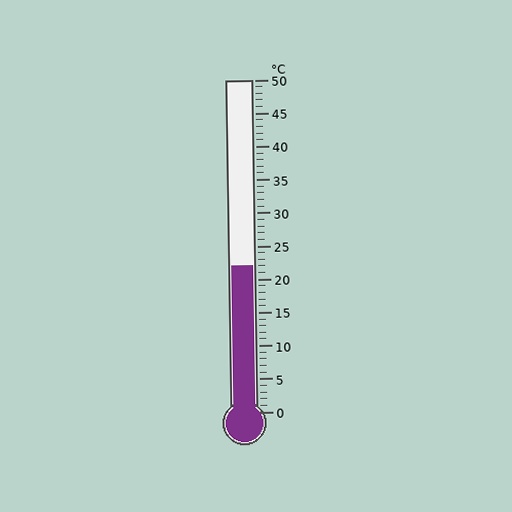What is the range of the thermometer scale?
The thermometer scale ranges from 0°C to 50°C.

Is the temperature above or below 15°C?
The temperature is above 15°C.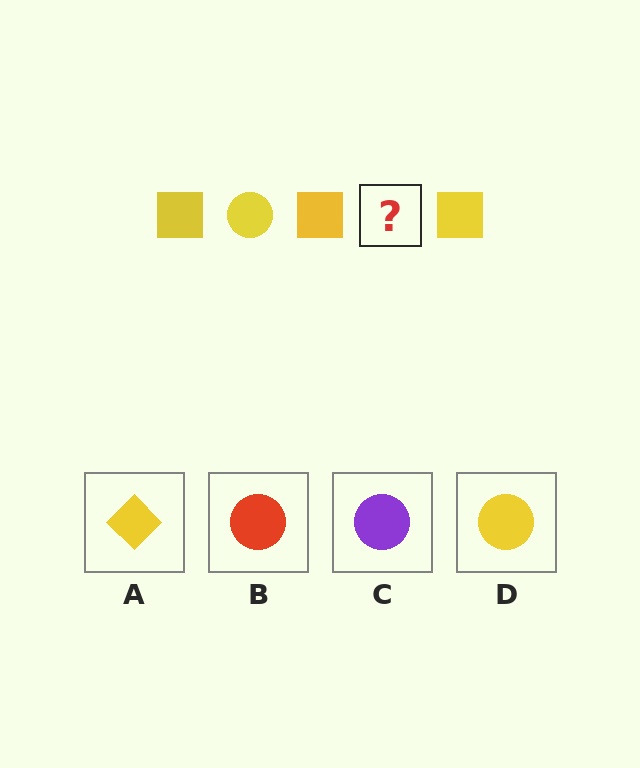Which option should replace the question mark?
Option D.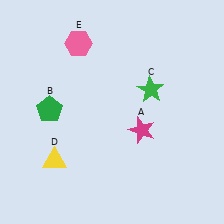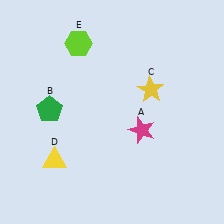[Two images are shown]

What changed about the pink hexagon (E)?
In Image 1, E is pink. In Image 2, it changed to lime.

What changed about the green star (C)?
In Image 1, C is green. In Image 2, it changed to yellow.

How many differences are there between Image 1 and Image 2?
There are 2 differences between the two images.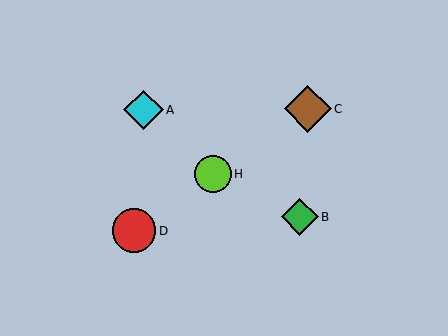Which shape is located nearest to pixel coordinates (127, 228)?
The red circle (labeled D) at (134, 231) is nearest to that location.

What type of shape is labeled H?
Shape H is a lime circle.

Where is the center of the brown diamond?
The center of the brown diamond is at (308, 109).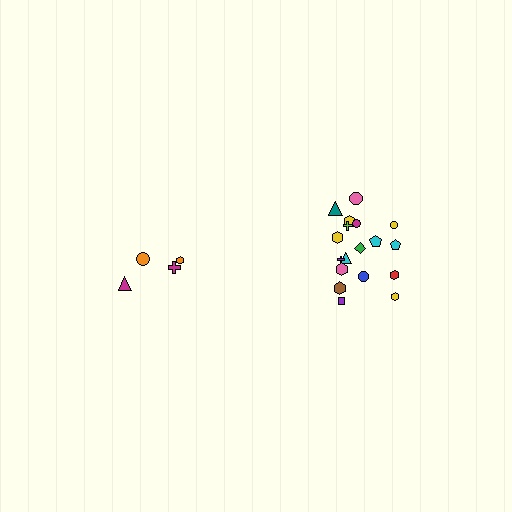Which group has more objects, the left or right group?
The right group.